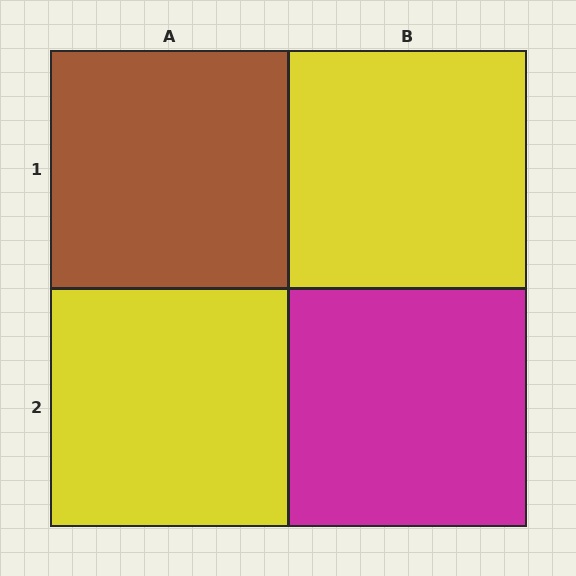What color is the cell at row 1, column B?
Yellow.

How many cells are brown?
1 cell is brown.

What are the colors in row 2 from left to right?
Yellow, magenta.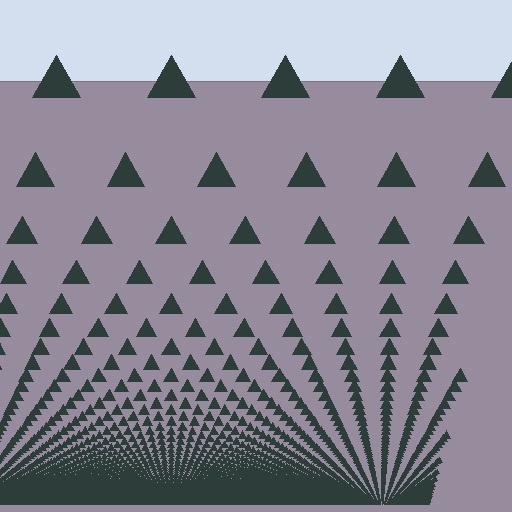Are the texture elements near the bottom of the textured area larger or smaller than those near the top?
Smaller. The gradient is inverted — elements near the bottom are smaller and denser.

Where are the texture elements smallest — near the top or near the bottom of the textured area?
Near the bottom.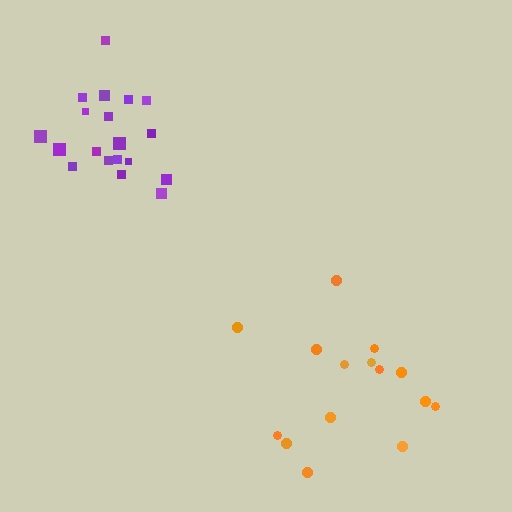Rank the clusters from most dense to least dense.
purple, orange.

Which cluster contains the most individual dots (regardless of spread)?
Purple (19).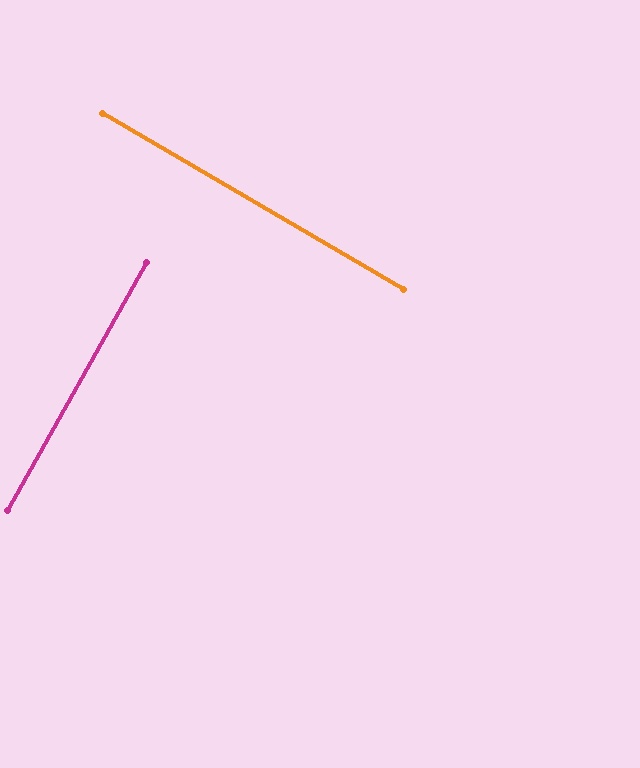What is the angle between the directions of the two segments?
Approximately 89 degrees.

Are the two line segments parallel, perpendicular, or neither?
Perpendicular — they meet at approximately 89°.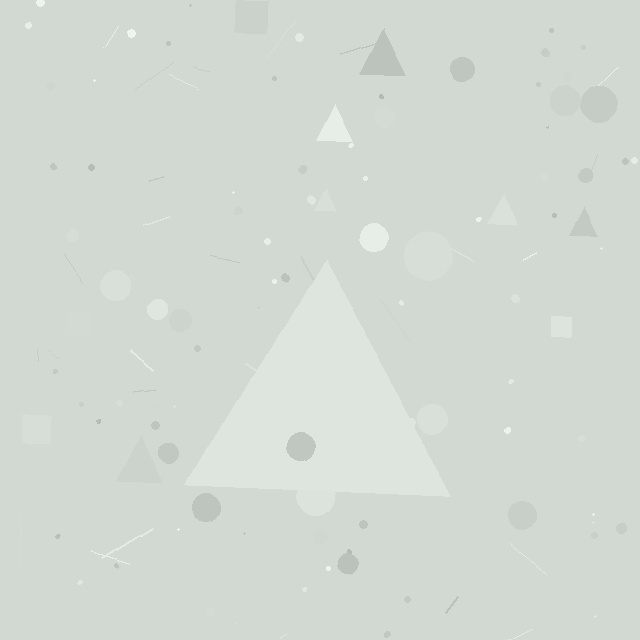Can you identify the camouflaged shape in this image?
The camouflaged shape is a triangle.